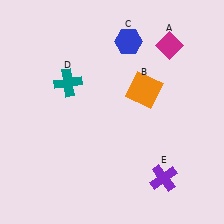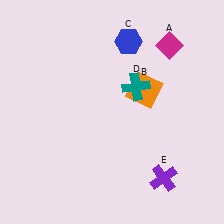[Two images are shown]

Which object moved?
The teal cross (D) moved right.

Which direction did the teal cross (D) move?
The teal cross (D) moved right.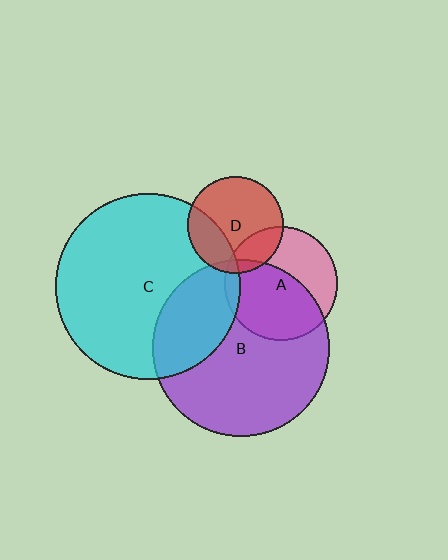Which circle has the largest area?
Circle C (cyan).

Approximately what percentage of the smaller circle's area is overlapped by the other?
Approximately 20%.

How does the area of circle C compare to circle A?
Approximately 2.7 times.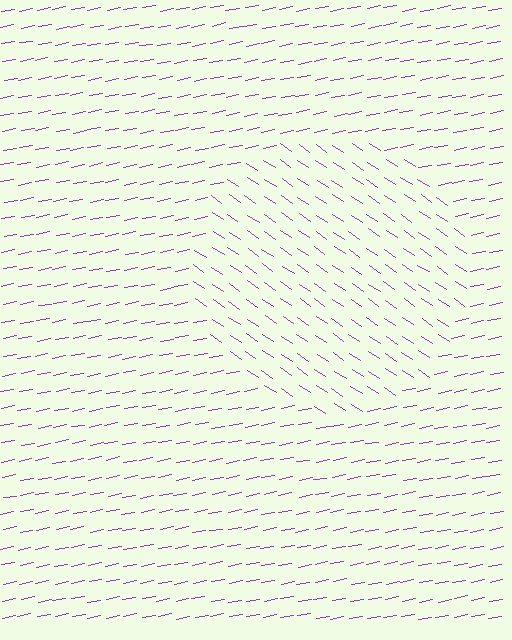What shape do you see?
I see a circle.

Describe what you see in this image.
The image is filled with small purple line segments. A circle region in the image has lines oriented differently from the surrounding lines, creating a visible texture boundary.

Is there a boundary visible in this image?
Yes, there is a texture boundary formed by a change in line orientation.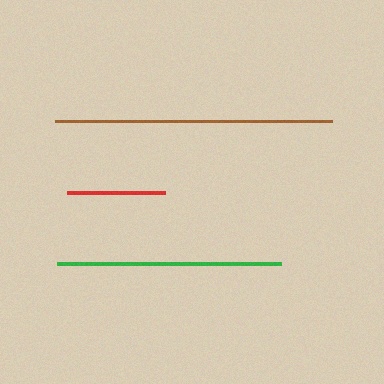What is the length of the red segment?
The red segment is approximately 99 pixels long.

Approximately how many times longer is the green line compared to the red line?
The green line is approximately 2.3 times the length of the red line.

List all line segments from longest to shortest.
From longest to shortest: brown, green, red.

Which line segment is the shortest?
The red line is the shortest at approximately 99 pixels.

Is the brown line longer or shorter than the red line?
The brown line is longer than the red line.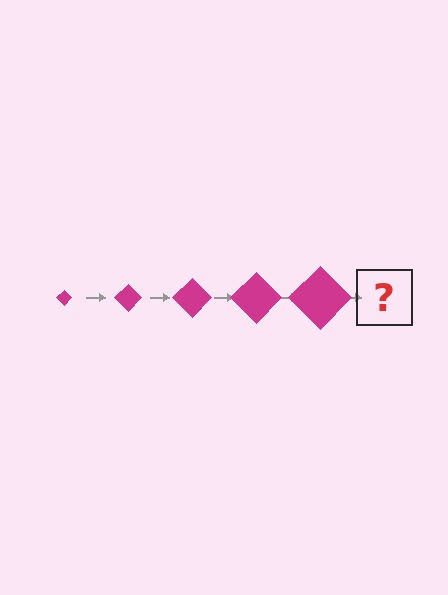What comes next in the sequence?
The next element should be a magenta diamond, larger than the previous one.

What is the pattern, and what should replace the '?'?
The pattern is that the diamond gets progressively larger each step. The '?' should be a magenta diamond, larger than the previous one.